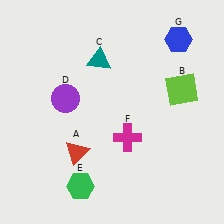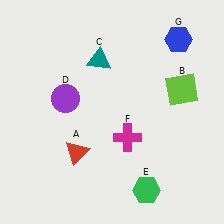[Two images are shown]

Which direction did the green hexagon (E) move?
The green hexagon (E) moved right.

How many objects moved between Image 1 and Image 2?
1 object moved between the two images.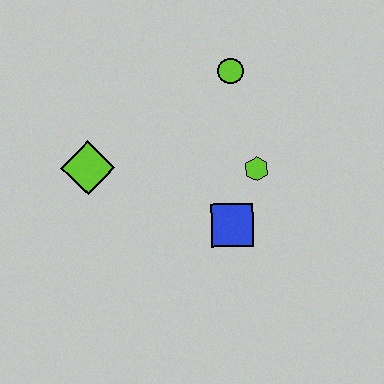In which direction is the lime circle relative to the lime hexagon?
The lime circle is above the lime hexagon.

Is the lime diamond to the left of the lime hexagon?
Yes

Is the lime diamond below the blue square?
No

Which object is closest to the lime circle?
The lime hexagon is closest to the lime circle.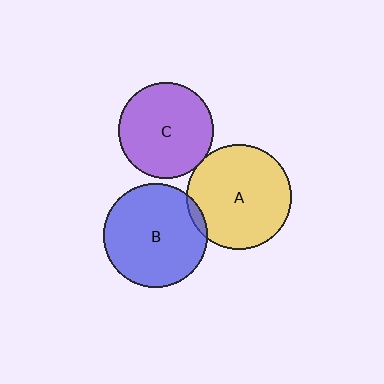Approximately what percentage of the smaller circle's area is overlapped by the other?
Approximately 5%.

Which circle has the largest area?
Circle A (yellow).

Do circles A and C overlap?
Yes.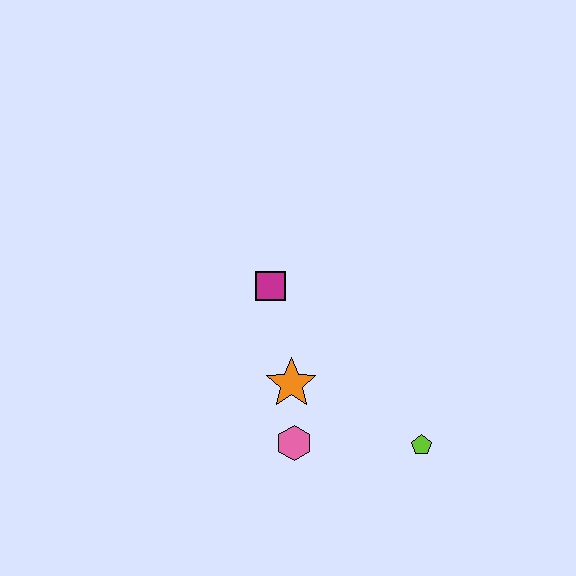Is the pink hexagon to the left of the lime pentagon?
Yes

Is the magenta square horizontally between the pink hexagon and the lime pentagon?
No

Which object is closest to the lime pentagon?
The pink hexagon is closest to the lime pentagon.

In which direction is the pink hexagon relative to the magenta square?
The pink hexagon is below the magenta square.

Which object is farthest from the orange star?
The lime pentagon is farthest from the orange star.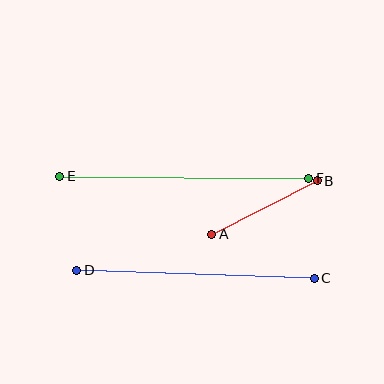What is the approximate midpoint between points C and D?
The midpoint is at approximately (196, 274) pixels.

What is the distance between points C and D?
The distance is approximately 238 pixels.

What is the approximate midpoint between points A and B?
The midpoint is at approximately (265, 208) pixels.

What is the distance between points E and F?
The distance is approximately 249 pixels.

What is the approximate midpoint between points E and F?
The midpoint is at approximately (184, 177) pixels.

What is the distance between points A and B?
The distance is approximately 118 pixels.